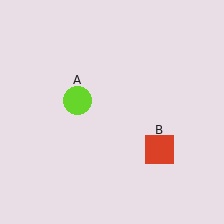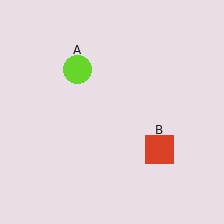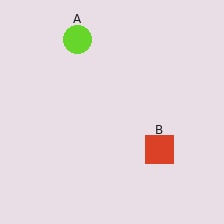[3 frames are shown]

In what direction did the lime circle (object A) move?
The lime circle (object A) moved up.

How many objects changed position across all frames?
1 object changed position: lime circle (object A).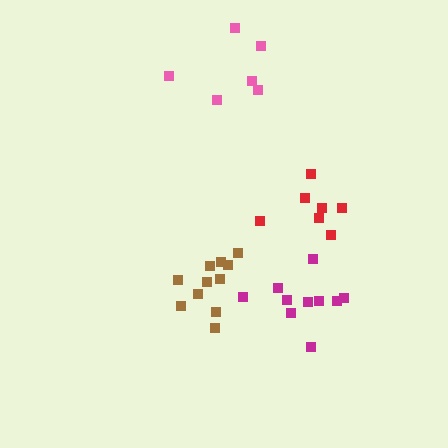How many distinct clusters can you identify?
There are 4 distinct clusters.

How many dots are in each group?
Group 1: 10 dots, Group 2: 7 dots, Group 3: 11 dots, Group 4: 6 dots (34 total).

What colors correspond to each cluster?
The clusters are colored: magenta, red, brown, pink.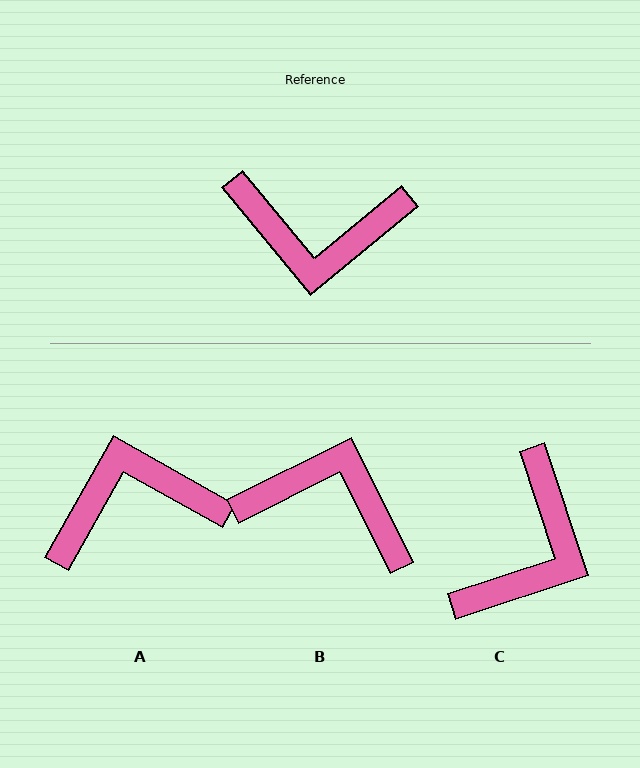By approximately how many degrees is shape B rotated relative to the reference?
Approximately 167 degrees counter-clockwise.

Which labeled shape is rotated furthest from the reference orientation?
B, about 167 degrees away.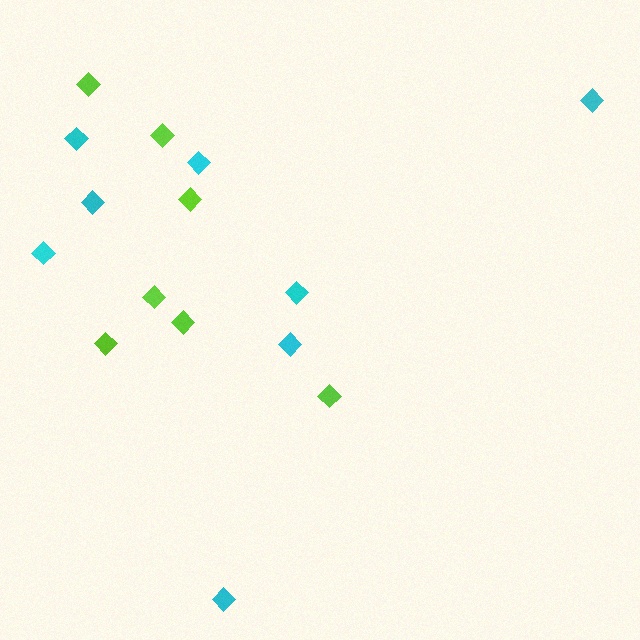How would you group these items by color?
There are 2 groups: one group of lime diamonds (7) and one group of cyan diamonds (8).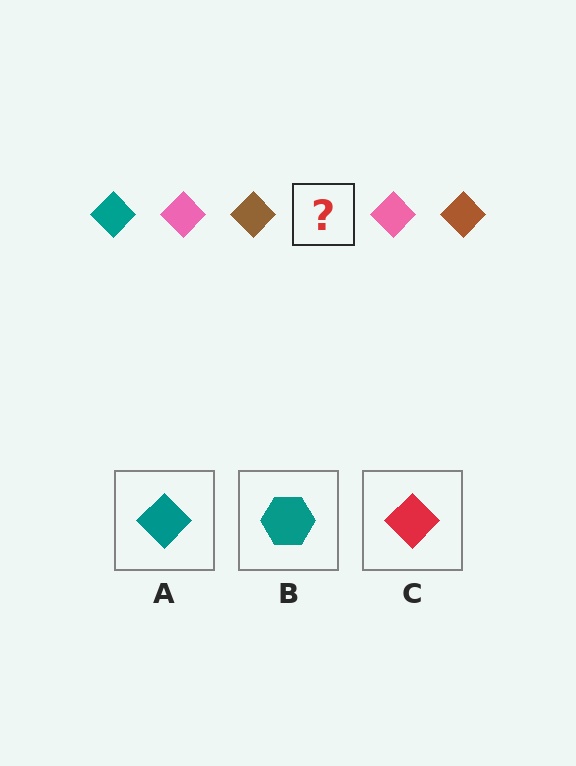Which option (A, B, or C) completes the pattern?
A.